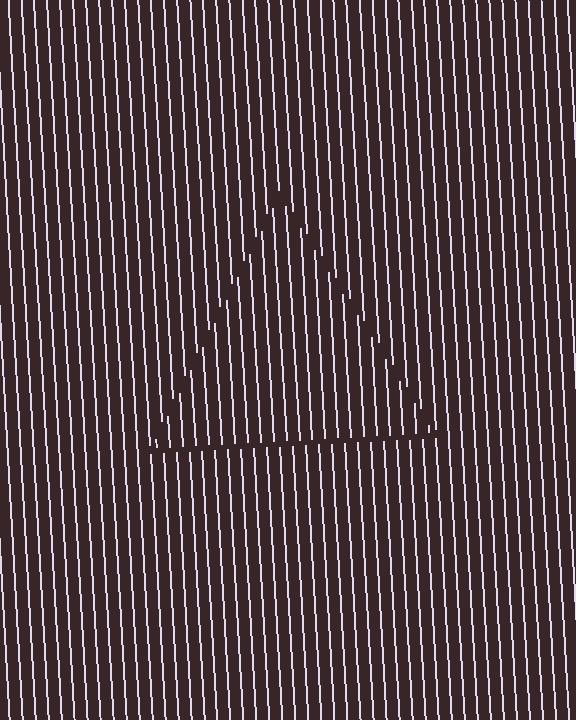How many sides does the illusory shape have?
3 sides — the line-ends trace a triangle.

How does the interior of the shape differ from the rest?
The interior of the shape contains the same grating, shifted by half a period — the contour is defined by the phase discontinuity where line-ends from the inner and outer gratings abut.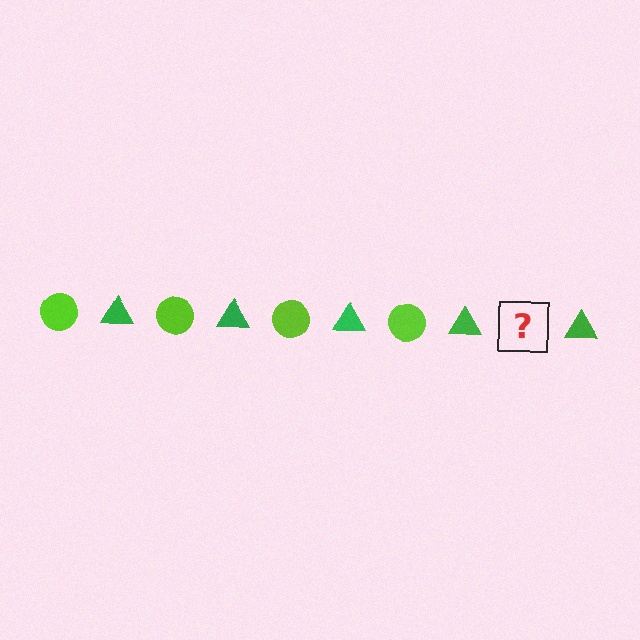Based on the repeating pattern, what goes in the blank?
The blank should be a lime circle.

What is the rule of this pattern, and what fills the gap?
The rule is that the pattern alternates between lime circle and green triangle. The gap should be filled with a lime circle.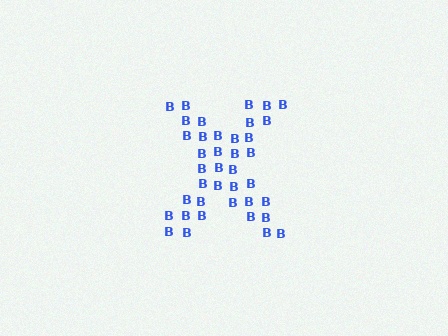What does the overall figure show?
The overall figure shows the letter X.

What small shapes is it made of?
It is made of small letter B's.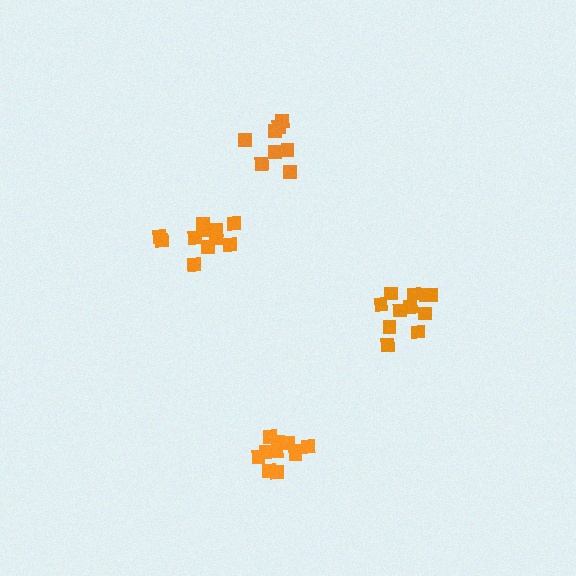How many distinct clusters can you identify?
There are 4 distinct clusters.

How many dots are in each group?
Group 1: 11 dots, Group 2: 11 dots, Group 3: 9 dots, Group 4: 11 dots (42 total).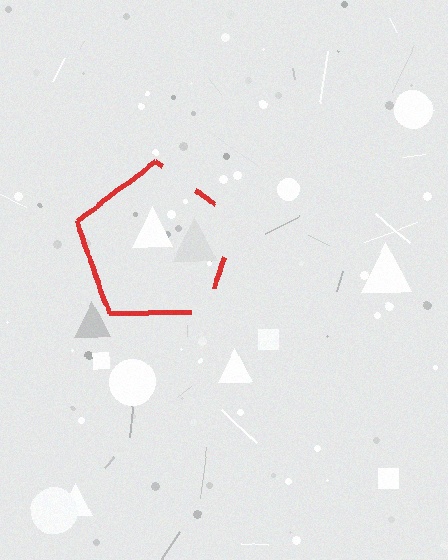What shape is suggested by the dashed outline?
The dashed outline suggests a pentagon.